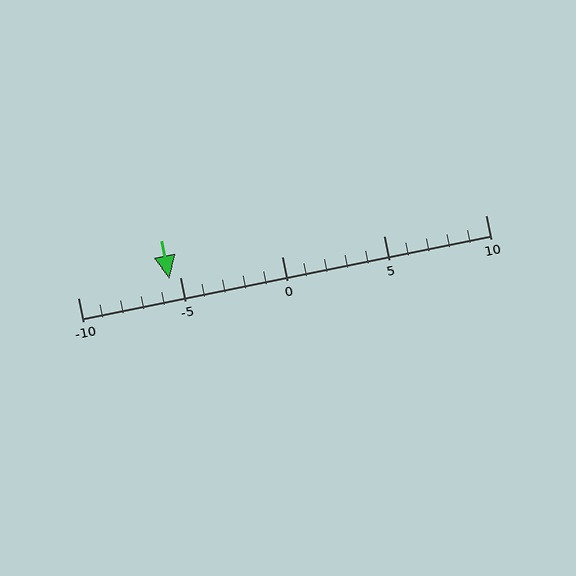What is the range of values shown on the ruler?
The ruler shows values from -10 to 10.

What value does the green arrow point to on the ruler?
The green arrow points to approximately -6.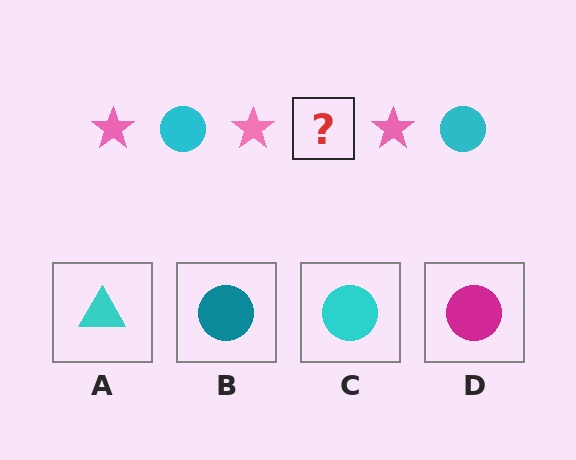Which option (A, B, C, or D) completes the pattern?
C.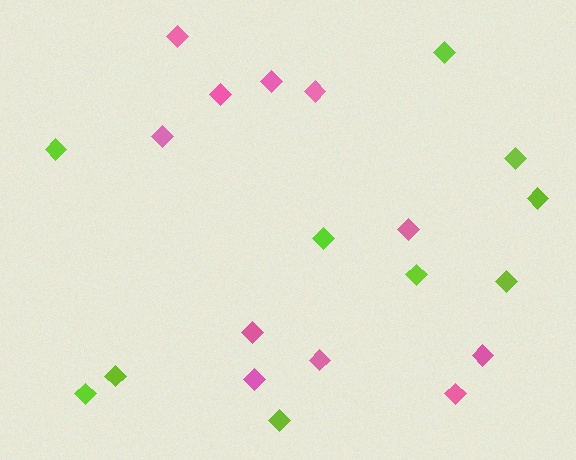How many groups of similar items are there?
There are 2 groups: one group of pink diamonds (11) and one group of lime diamonds (10).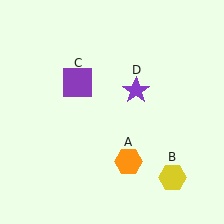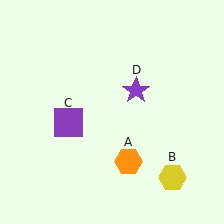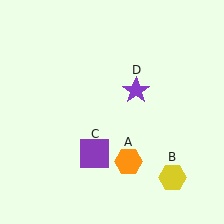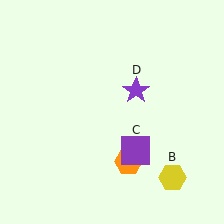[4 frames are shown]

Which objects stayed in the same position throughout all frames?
Orange hexagon (object A) and yellow hexagon (object B) and purple star (object D) remained stationary.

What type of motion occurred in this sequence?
The purple square (object C) rotated counterclockwise around the center of the scene.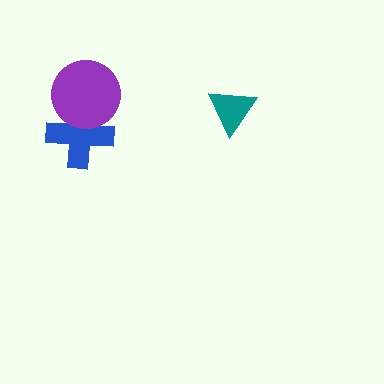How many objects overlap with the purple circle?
1 object overlaps with the purple circle.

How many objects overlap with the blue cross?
1 object overlaps with the blue cross.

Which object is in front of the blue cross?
The purple circle is in front of the blue cross.